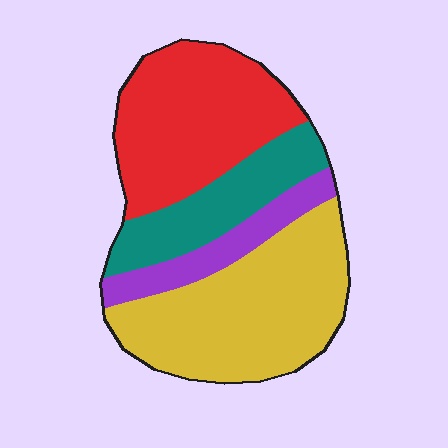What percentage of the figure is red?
Red takes up about one third (1/3) of the figure.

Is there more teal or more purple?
Teal.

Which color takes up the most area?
Yellow, at roughly 40%.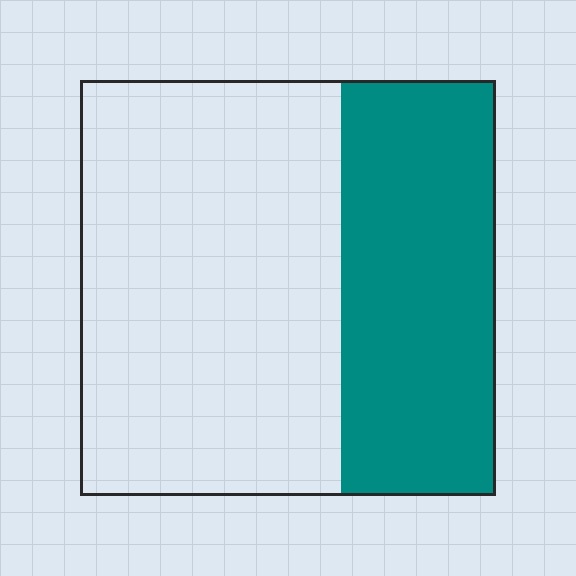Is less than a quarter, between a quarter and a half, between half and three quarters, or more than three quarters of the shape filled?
Between a quarter and a half.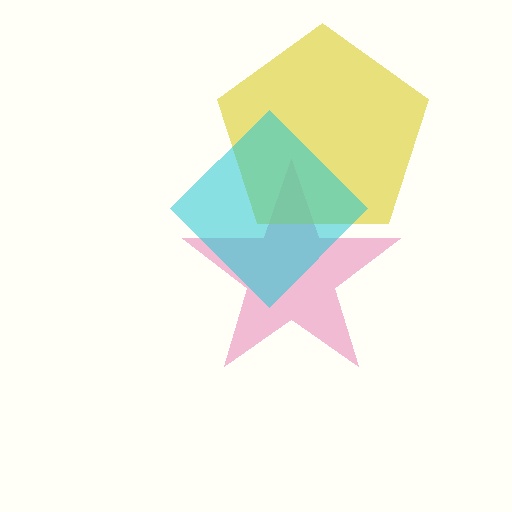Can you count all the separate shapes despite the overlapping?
Yes, there are 3 separate shapes.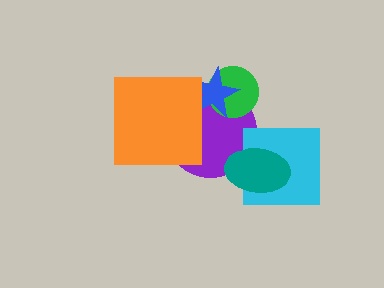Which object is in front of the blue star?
The orange square is in front of the blue star.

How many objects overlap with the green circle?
2 objects overlap with the green circle.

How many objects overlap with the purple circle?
4 objects overlap with the purple circle.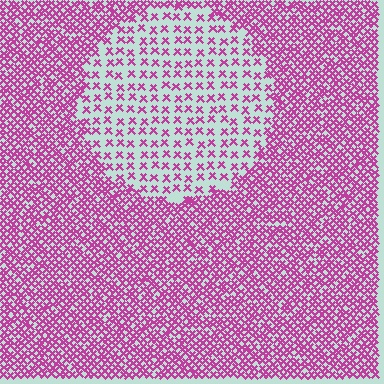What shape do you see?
I see a circle.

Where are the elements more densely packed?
The elements are more densely packed outside the circle boundary.